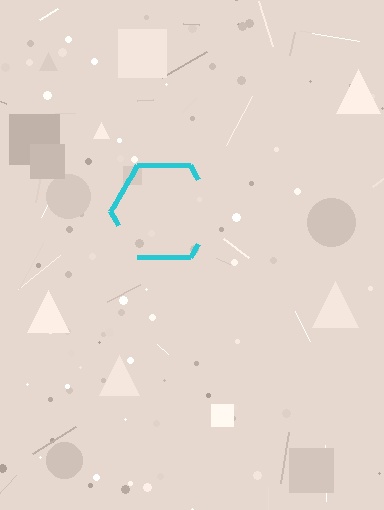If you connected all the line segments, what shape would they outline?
They would outline a hexagon.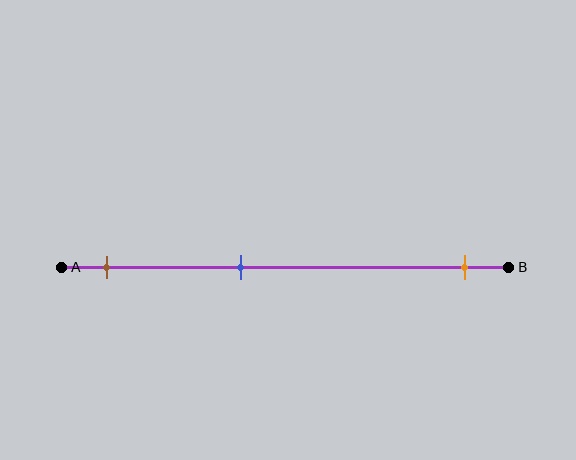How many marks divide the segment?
There are 3 marks dividing the segment.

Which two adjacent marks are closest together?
The brown and blue marks are the closest adjacent pair.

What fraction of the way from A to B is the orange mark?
The orange mark is approximately 90% (0.9) of the way from A to B.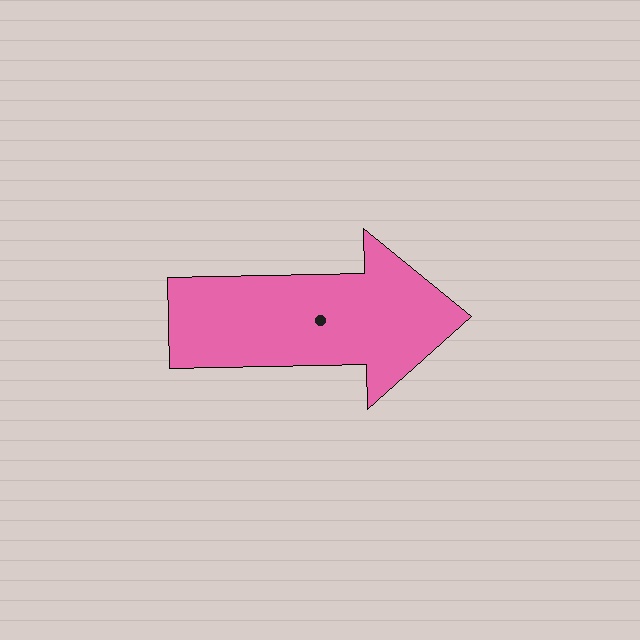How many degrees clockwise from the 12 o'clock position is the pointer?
Approximately 89 degrees.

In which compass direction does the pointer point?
East.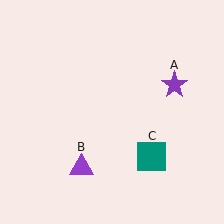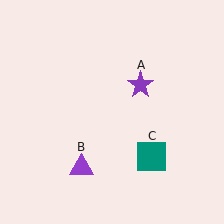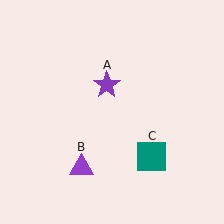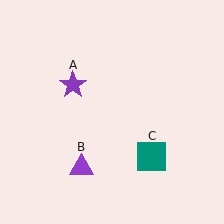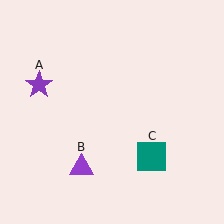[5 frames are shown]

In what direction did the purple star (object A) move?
The purple star (object A) moved left.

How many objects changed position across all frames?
1 object changed position: purple star (object A).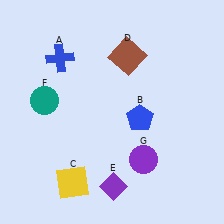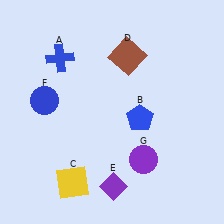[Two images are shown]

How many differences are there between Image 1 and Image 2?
There is 1 difference between the two images.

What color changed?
The circle (F) changed from teal in Image 1 to blue in Image 2.